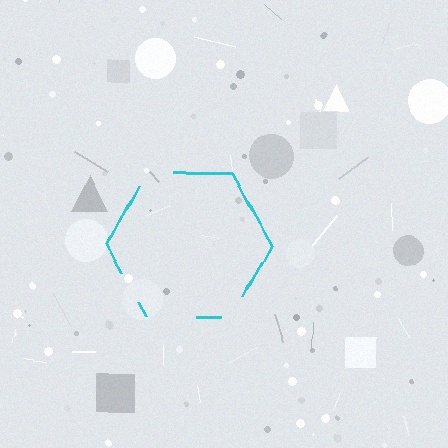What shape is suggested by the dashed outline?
The dashed outline suggests a hexagon.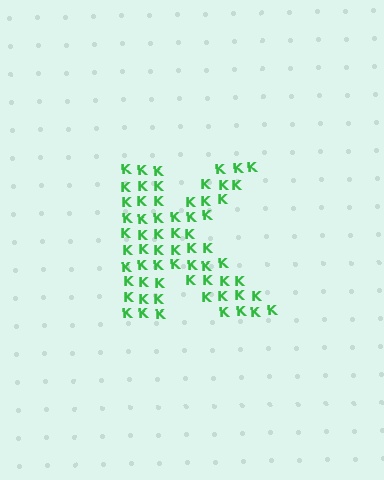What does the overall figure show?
The overall figure shows the letter K.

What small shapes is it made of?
It is made of small letter K's.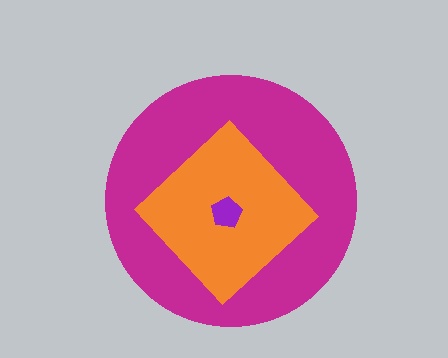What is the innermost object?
The purple pentagon.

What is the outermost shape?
The magenta circle.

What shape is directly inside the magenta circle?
The orange diamond.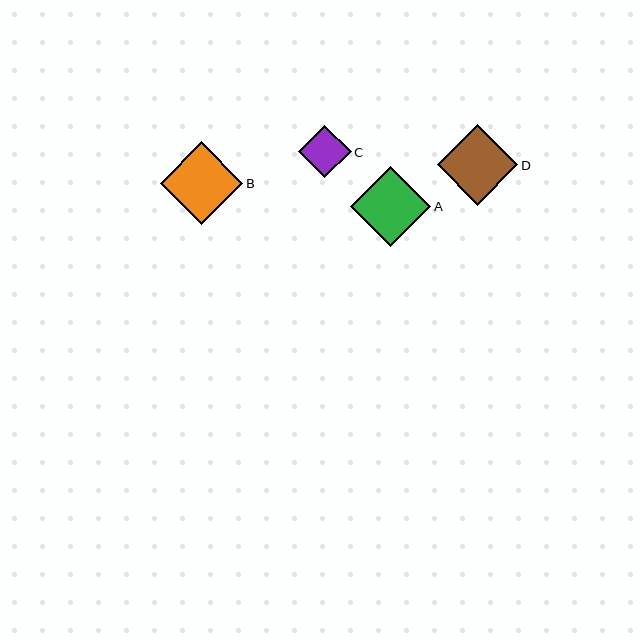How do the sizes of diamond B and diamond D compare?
Diamond B and diamond D are approximately the same size.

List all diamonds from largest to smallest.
From largest to smallest: B, D, A, C.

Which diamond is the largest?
Diamond B is the largest with a size of approximately 83 pixels.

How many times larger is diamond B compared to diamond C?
Diamond B is approximately 1.6 times the size of diamond C.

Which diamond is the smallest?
Diamond C is the smallest with a size of approximately 52 pixels.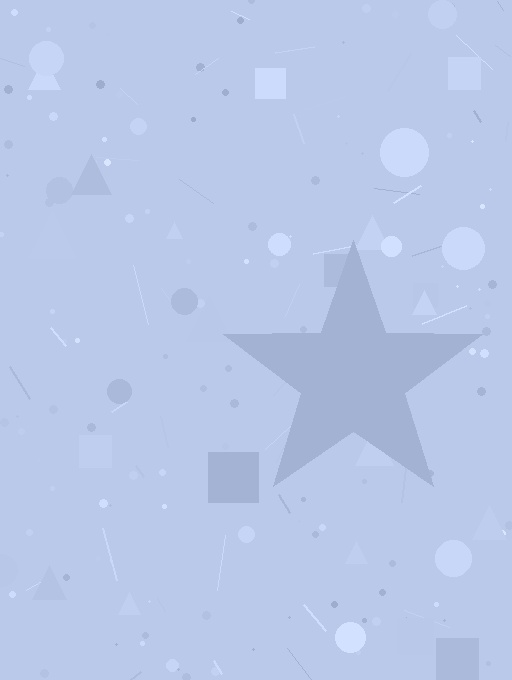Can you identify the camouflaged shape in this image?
The camouflaged shape is a star.